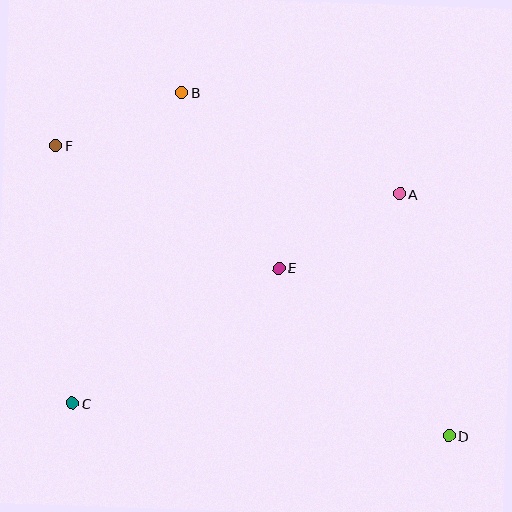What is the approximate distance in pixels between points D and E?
The distance between D and E is approximately 239 pixels.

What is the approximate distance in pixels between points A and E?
The distance between A and E is approximately 142 pixels.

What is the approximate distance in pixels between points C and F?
The distance between C and F is approximately 258 pixels.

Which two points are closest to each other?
Points B and F are closest to each other.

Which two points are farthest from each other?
Points D and F are farthest from each other.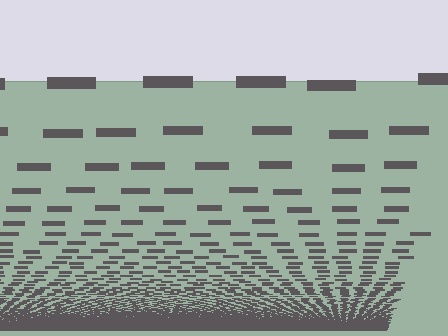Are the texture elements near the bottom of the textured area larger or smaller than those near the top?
Smaller. The gradient is inverted — elements near the bottom are smaller and denser.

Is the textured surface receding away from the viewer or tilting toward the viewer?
The surface appears to tilt toward the viewer. Texture elements get larger and sparser toward the top.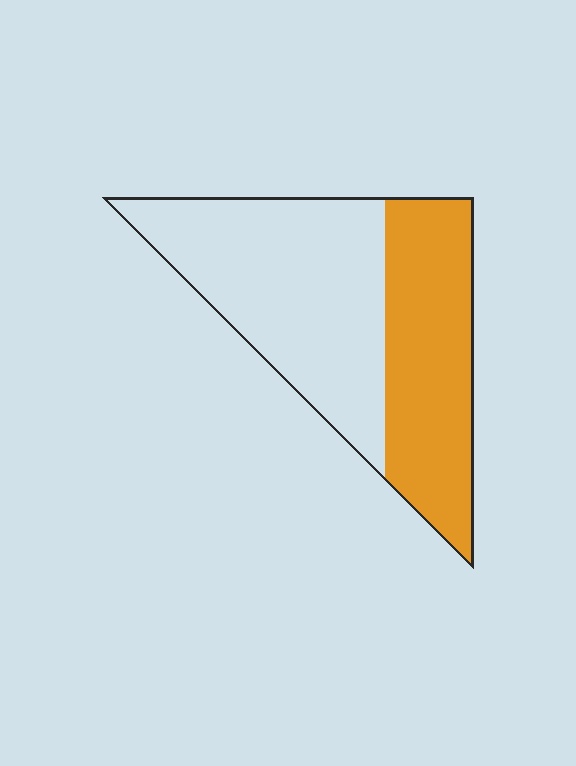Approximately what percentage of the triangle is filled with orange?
Approximately 40%.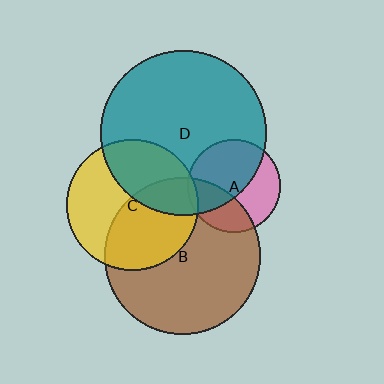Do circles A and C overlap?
Yes.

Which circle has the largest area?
Circle D (teal).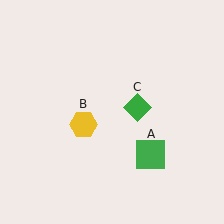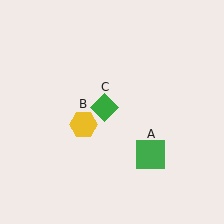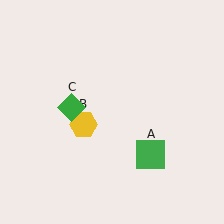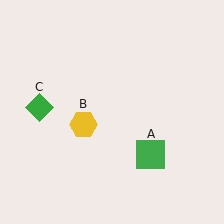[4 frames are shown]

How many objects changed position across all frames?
1 object changed position: green diamond (object C).